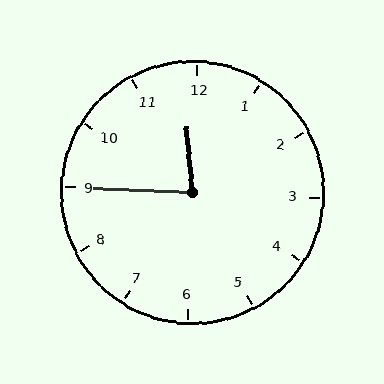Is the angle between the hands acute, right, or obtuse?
It is acute.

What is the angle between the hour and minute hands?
Approximately 82 degrees.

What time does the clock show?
11:45.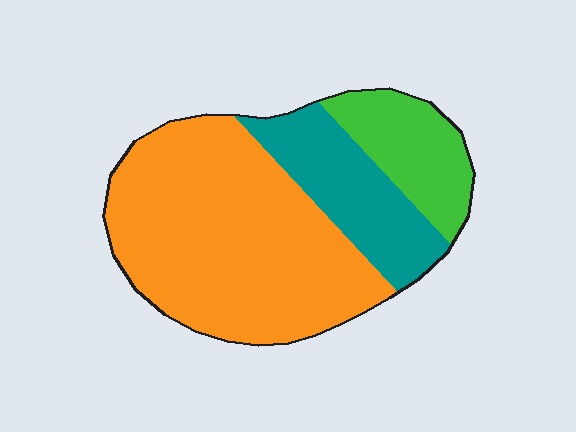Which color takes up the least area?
Green, at roughly 15%.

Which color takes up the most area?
Orange, at roughly 60%.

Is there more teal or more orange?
Orange.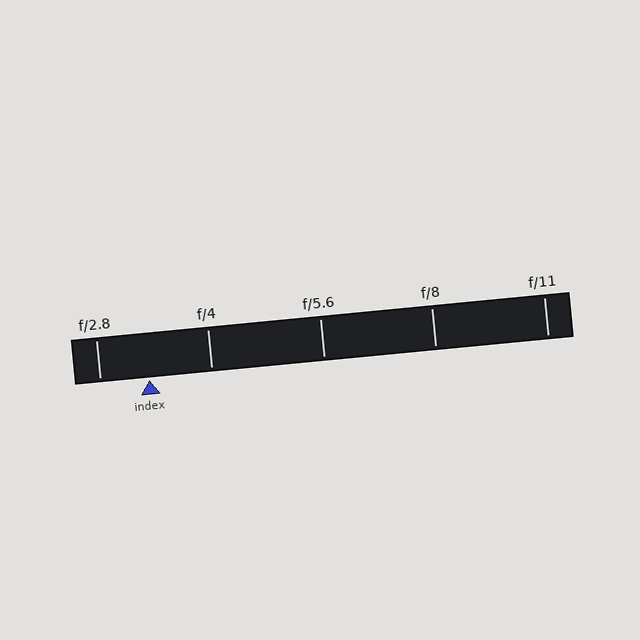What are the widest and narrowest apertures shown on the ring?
The widest aperture shown is f/2.8 and the narrowest is f/11.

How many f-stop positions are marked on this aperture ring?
There are 5 f-stop positions marked.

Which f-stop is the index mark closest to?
The index mark is closest to f/2.8.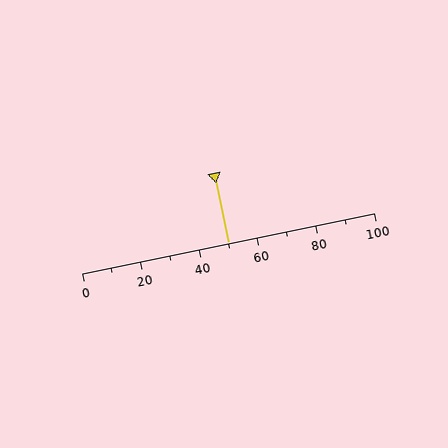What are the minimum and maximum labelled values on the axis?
The axis runs from 0 to 100.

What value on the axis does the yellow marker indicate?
The marker indicates approximately 50.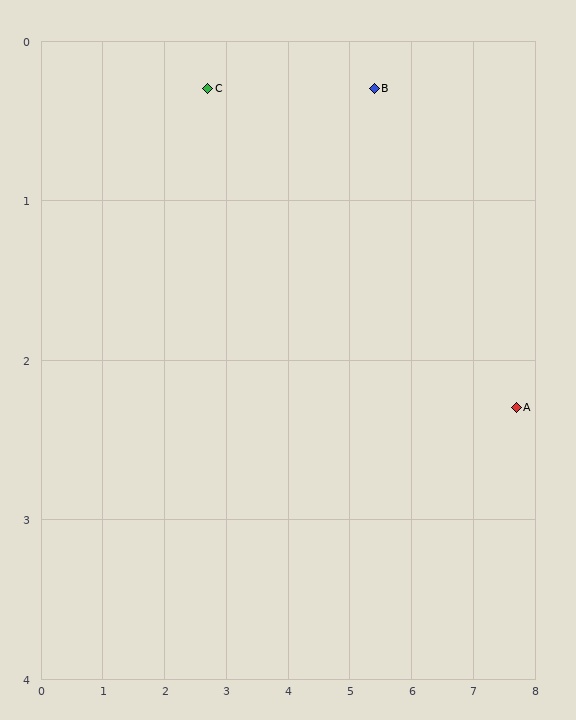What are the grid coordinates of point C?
Point C is at approximately (2.7, 0.3).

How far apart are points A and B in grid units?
Points A and B are about 3.0 grid units apart.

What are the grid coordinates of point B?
Point B is at approximately (5.4, 0.3).